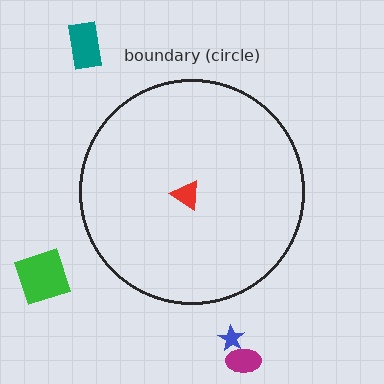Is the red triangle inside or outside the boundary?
Inside.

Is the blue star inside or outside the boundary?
Outside.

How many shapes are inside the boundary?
1 inside, 4 outside.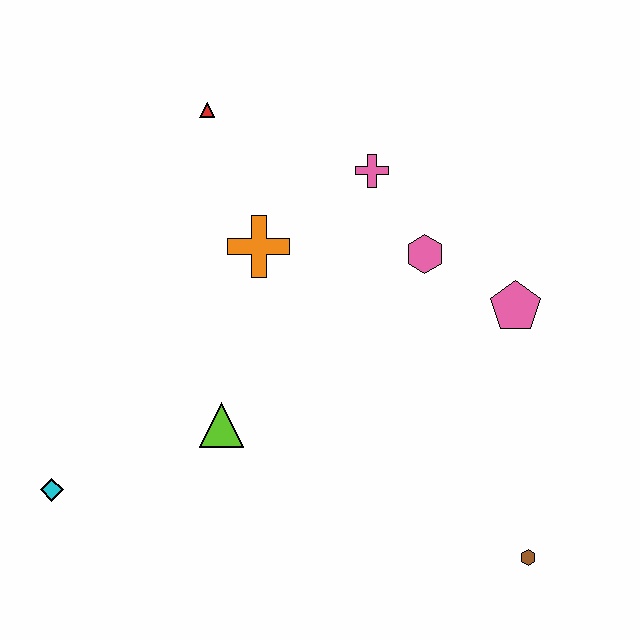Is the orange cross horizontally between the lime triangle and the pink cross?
Yes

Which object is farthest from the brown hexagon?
The red triangle is farthest from the brown hexagon.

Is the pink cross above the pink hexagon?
Yes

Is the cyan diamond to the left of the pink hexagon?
Yes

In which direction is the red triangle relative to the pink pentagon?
The red triangle is to the left of the pink pentagon.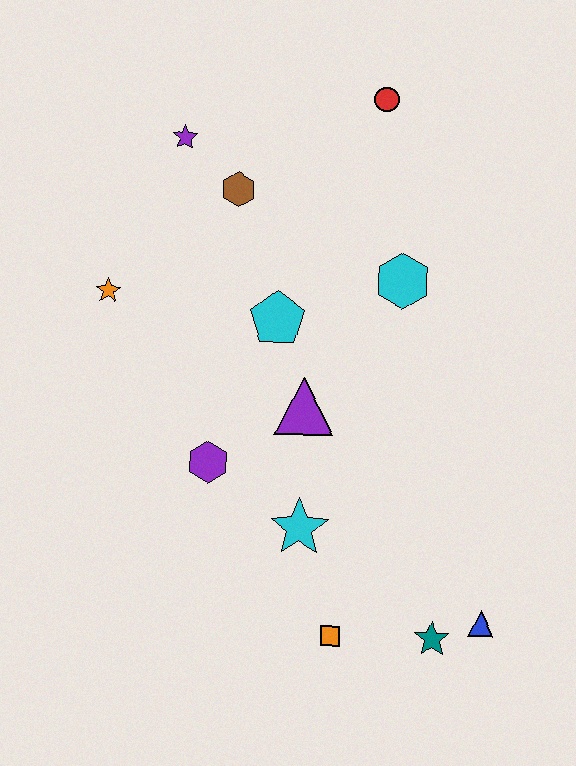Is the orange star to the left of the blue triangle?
Yes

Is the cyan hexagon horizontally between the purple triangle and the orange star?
No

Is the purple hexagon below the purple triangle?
Yes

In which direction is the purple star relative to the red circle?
The purple star is to the left of the red circle.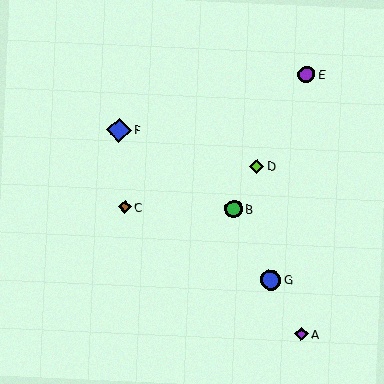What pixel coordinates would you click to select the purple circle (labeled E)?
Click at (307, 74) to select the purple circle E.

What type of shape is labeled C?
Shape C is a brown diamond.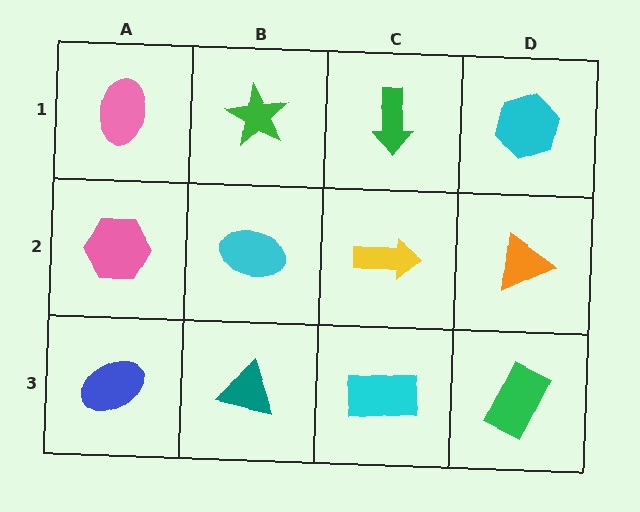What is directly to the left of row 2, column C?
A cyan ellipse.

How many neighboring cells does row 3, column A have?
2.